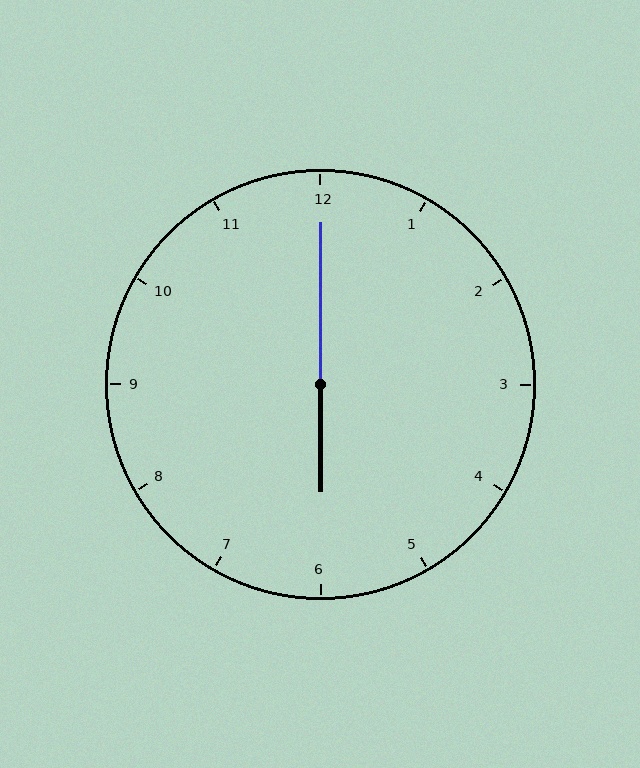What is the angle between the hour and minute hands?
Approximately 180 degrees.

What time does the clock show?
6:00.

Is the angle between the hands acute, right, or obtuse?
It is obtuse.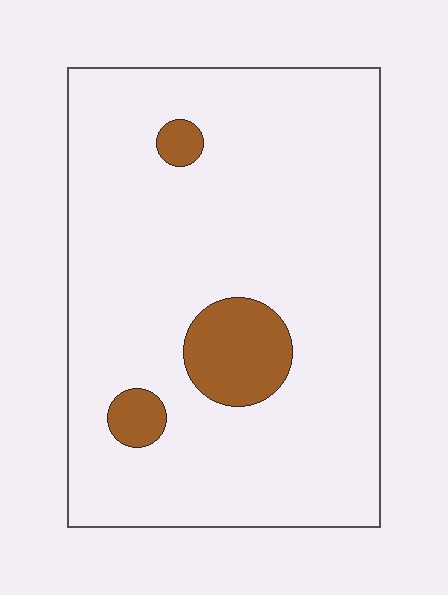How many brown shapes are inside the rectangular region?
3.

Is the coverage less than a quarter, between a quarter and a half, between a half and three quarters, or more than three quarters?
Less than a quarter.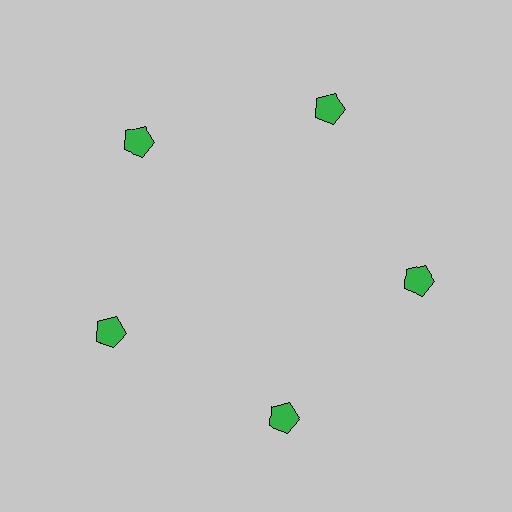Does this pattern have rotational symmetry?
Yes, this pattern has 5-fold rotational symmetry. It looks the same after rotating 72 degrees around the center.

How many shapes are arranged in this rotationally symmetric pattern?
There are 5 shapes, arranged in 5 groups of 1.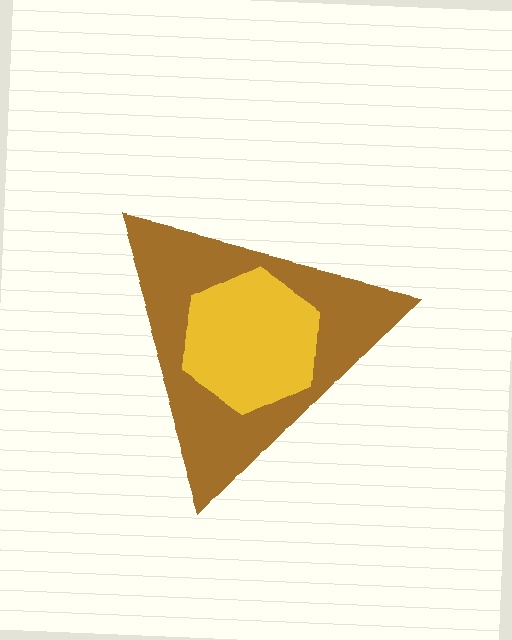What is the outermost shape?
The brown triangle.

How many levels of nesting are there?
2.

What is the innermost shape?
The yellow hexagon.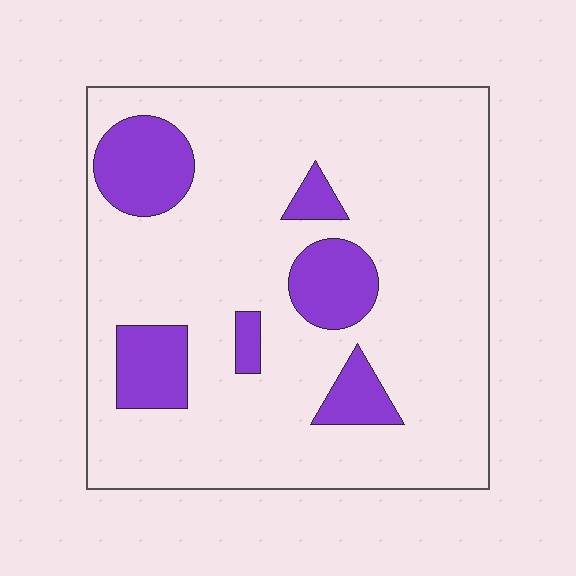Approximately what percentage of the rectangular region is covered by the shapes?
Approximately 15%.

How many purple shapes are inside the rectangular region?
6.